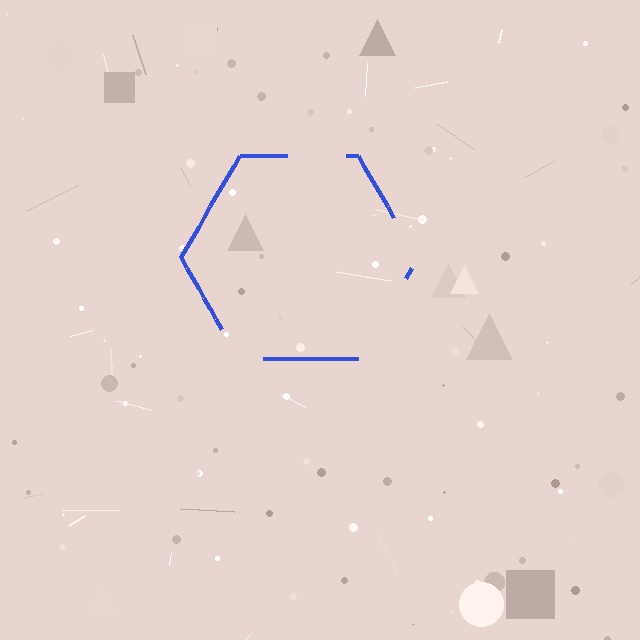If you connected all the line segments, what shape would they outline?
They would outline a hexagon.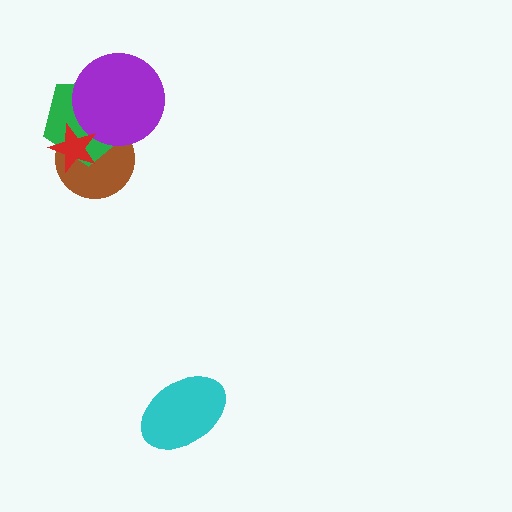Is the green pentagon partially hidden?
Yes, it is partially covered by another shape.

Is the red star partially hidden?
No, no other shape covers it.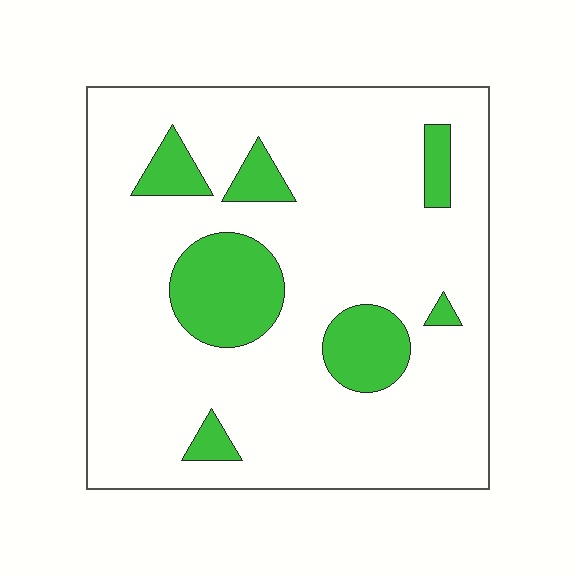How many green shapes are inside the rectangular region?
7.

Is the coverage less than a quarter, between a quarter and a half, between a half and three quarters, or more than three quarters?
Less than a quarter.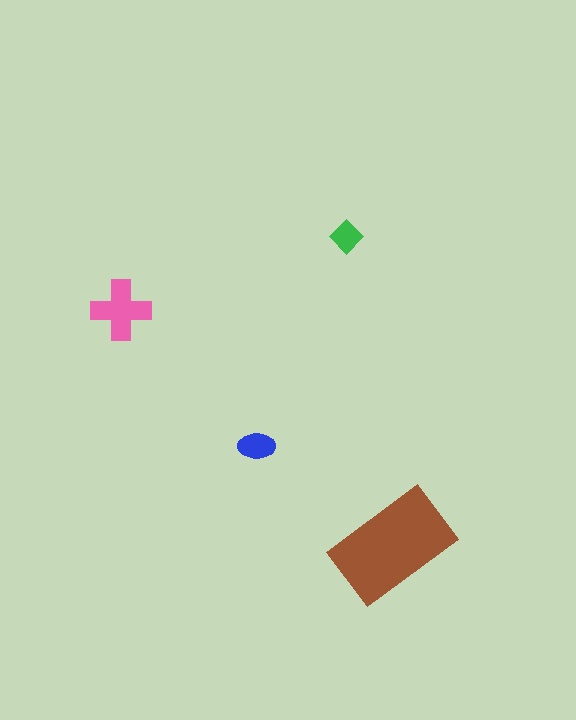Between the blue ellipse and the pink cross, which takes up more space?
The pink cross.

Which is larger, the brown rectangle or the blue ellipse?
The brown rectangle.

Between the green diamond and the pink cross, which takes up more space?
The pink cross.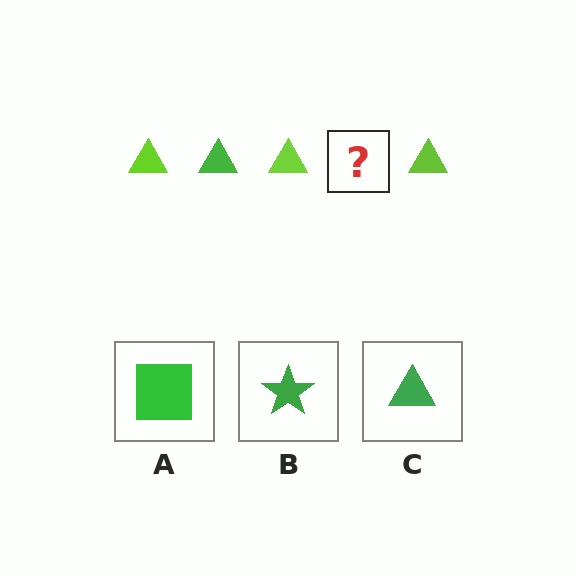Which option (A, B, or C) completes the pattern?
C.